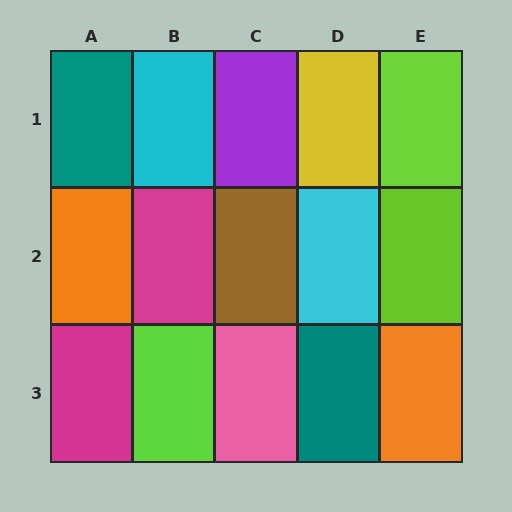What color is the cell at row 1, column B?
Cyan.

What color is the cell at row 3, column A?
Magenta.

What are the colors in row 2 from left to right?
Orange, magenta, brown, cyan, lime.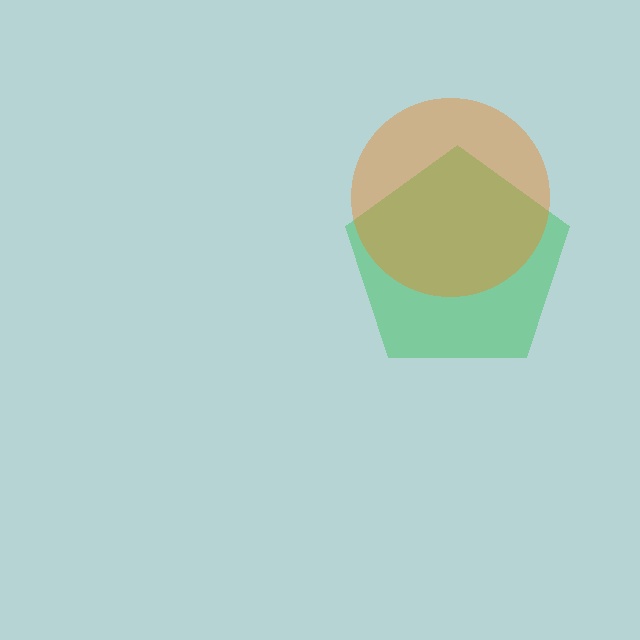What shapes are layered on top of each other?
The layered shapes are: a green pentagon, an orange circle.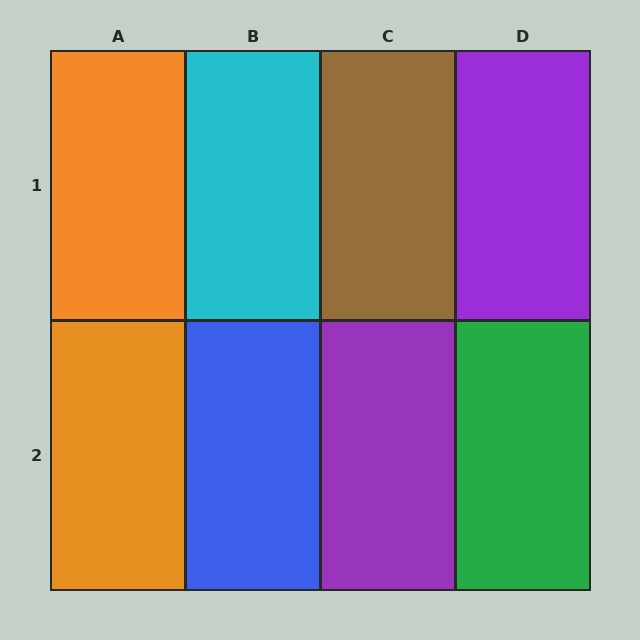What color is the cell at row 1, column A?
Orange.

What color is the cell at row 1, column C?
Brown.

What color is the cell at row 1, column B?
Cyan.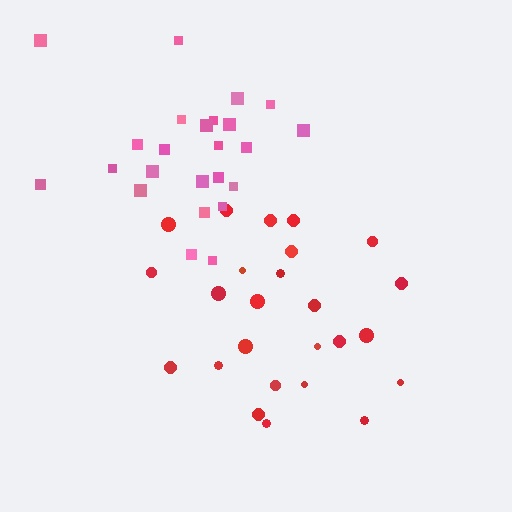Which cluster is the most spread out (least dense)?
Red.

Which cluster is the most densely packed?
Pink.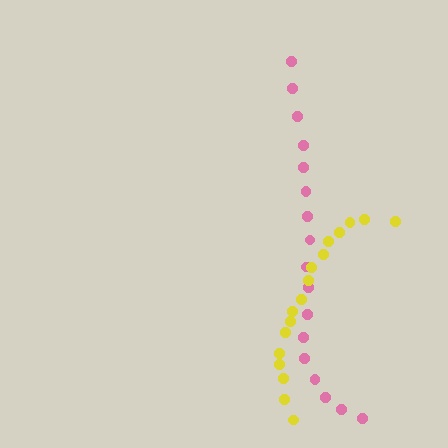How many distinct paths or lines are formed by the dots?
There are 2 distinct paths.